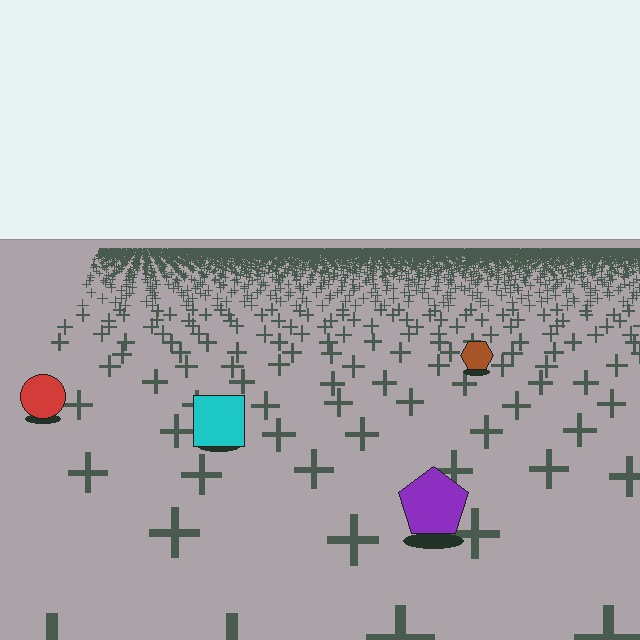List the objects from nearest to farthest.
From nearest to farthest: the purple pentagon, the cyan square, the red circle, the brown hexagon.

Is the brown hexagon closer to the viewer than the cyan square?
No. The cyan square is closer — you can tell from the texture gradient: the ground texture is coarser near it.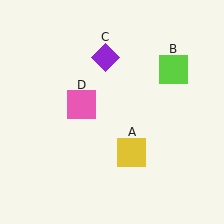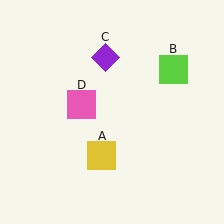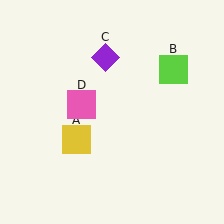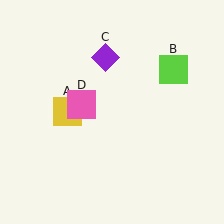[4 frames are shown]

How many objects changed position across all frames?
1 object changed position: yellow square (object A).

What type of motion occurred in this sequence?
The yellow square (object A) rotated clockwise around the center of the scene.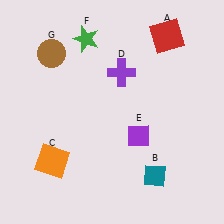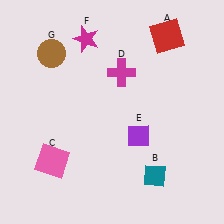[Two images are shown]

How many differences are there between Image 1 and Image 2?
There are 3 differences between the two images.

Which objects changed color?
C changed from orange to pink. D changed from purple to magenta. F changed from green to magenta.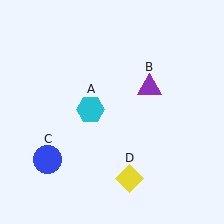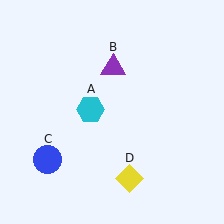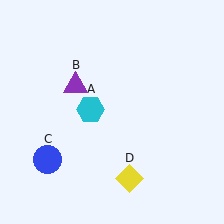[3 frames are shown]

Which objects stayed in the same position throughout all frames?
Cyan hexagon (object A) and blue circle (object C) and yellow diamond (object D) remained stationary.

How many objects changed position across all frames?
1 object changed position: purple triangle (object B).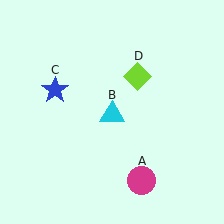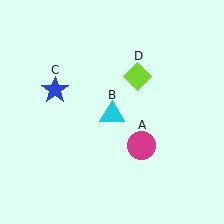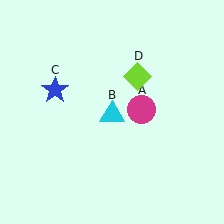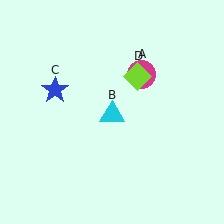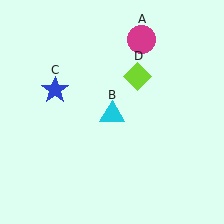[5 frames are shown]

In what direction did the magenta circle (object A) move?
The magenta circle (object A) moved up.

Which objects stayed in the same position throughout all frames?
Cyan triangle (object B) and blue star (object C) and lime diamond (object D) remained stationary.